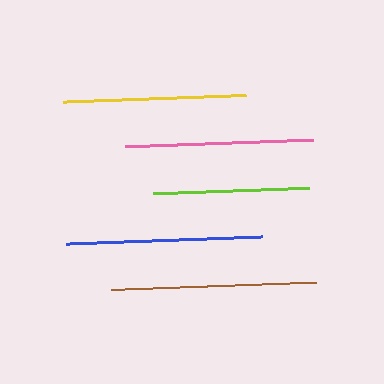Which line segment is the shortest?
The lime line is the shortest at approximately 156 pixels.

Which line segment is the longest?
The brown line is the longest at approximately 206 pixels.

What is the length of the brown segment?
The brown segment is approximately 206 pixels long.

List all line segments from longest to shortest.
From longest to shortest: brown, blue, pink, yellow, lime.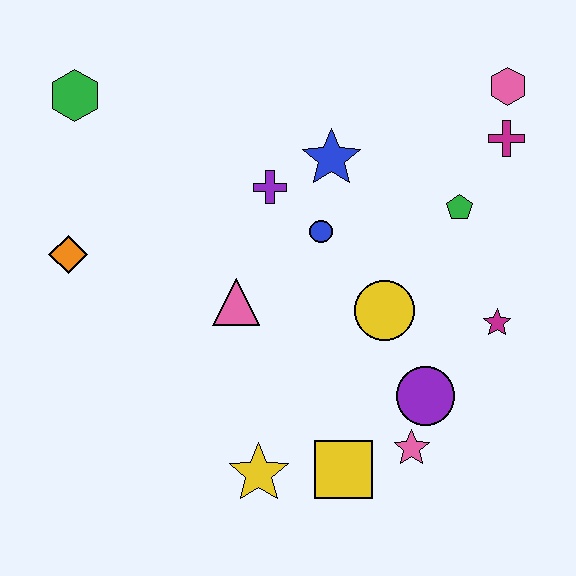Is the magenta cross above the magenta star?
Yes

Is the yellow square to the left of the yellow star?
No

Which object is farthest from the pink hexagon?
The orange diamond is farthest from the pink hexagon.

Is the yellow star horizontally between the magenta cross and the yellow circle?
No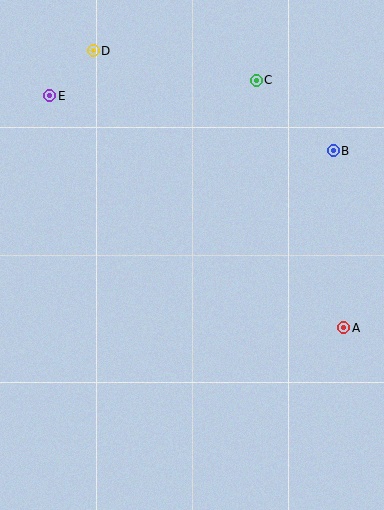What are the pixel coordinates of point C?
Point C is at (256, 80).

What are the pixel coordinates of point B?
Point B is at (333, 151).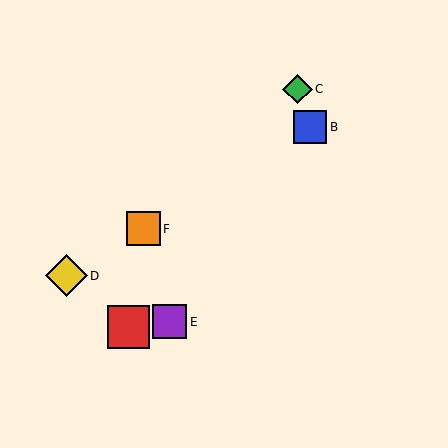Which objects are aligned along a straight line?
Objects B, D, F are aligned along a straight line.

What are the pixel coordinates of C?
Object C is at (297, 89).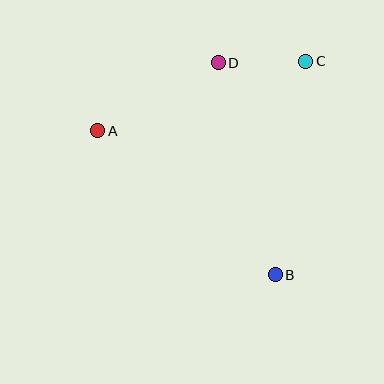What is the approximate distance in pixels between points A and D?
The distance between A and D is approximately 138 pixels.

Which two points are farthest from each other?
Points A and B are farthest from each other.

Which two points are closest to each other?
Points C and D are closest to each other.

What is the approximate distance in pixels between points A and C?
The distance between A and C is approximately 219 pixels.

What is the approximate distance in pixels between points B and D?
The distance between B and D is approximately 219 pixels.